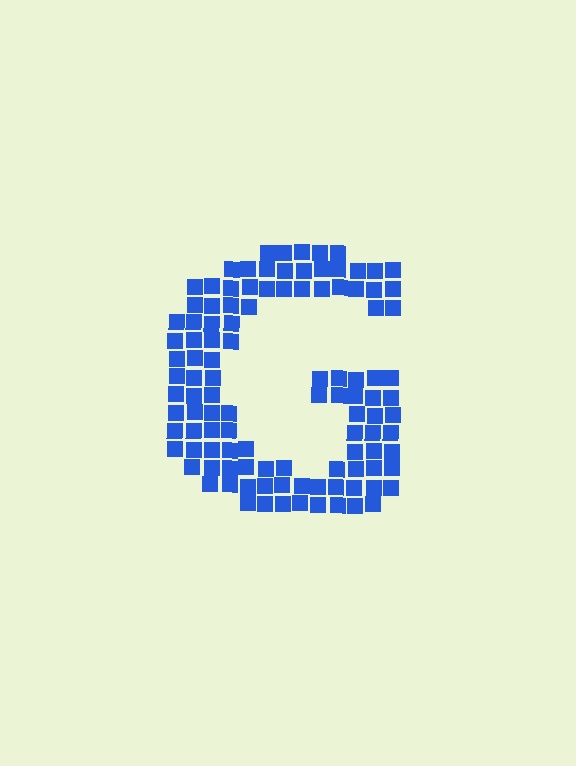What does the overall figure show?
The overall figure shows the letter G.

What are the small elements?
The small elements are squares.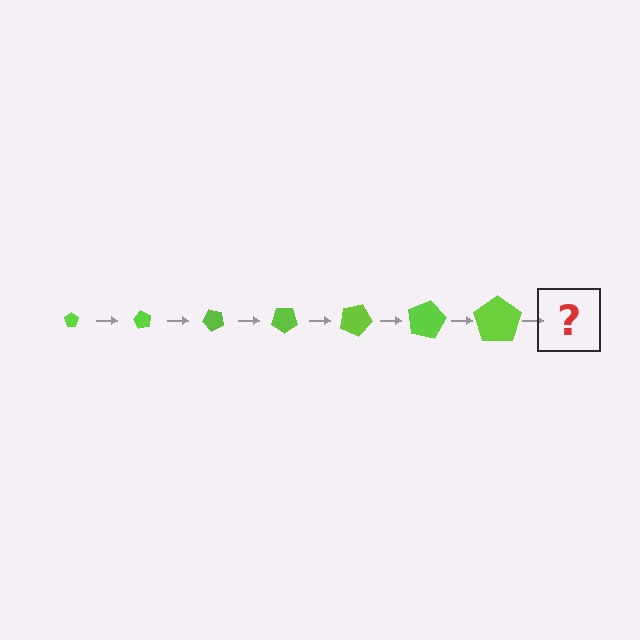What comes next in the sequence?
The next element should be a pentagon, larger than the previous one and rotated 420 degrees from the start.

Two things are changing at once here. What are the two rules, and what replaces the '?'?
The two rules are that the pentagon grows larger each step and it rotates 60 degrees each step. The '?' should be a pentagon, larger than the previous one and rotated 420 degrees from the start.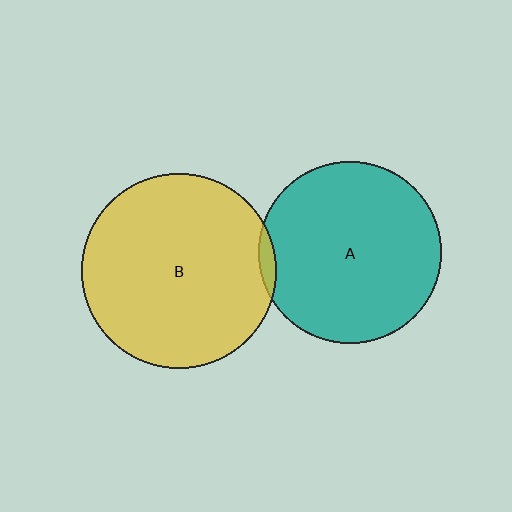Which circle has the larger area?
Circle B (yellow).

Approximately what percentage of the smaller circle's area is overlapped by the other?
Approximately 5%.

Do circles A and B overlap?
Yes.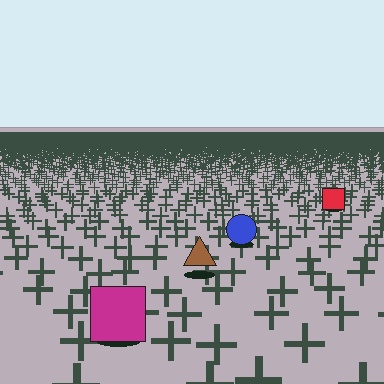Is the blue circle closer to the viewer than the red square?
Yes. The blue circle is closer — you can tell from the texture gradient: the ground texture is coarser near it.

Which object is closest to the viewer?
The magenta square is closest. The texture marks near it are larger and more spread out.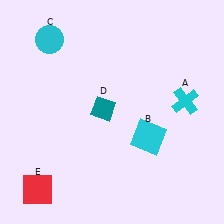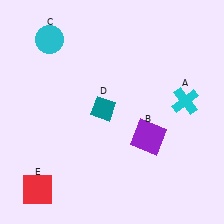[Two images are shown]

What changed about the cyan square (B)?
In Image 1, B is cyan. In Image 2, it changed to purple.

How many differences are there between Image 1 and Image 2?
There is 1 difference between the two images.